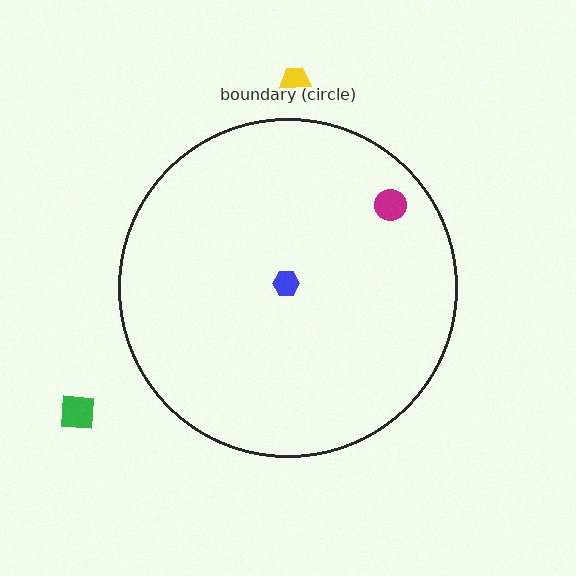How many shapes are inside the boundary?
2 inside, 2 outside.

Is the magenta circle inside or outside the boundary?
Inside.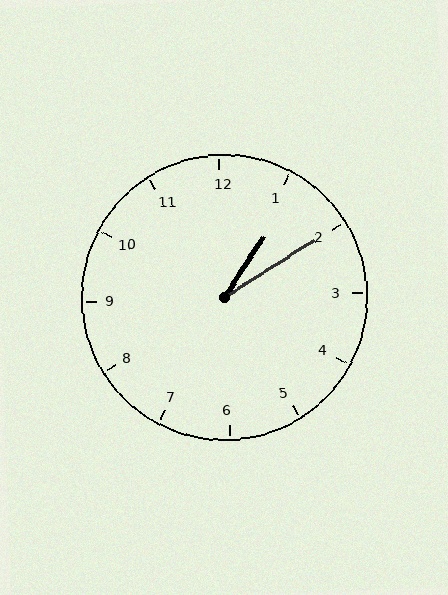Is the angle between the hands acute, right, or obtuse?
It is acute.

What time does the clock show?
1:10.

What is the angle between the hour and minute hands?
Approximately 25 degrees.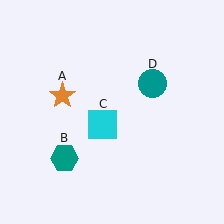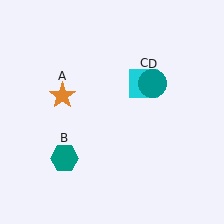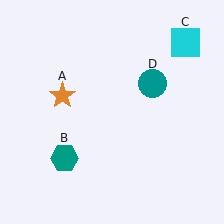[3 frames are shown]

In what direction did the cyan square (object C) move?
The cyan square (object C) moved up and to the right.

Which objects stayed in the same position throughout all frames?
Orange star (object A) and teal hexagon (object B) and teal circle (object D) remained stationary.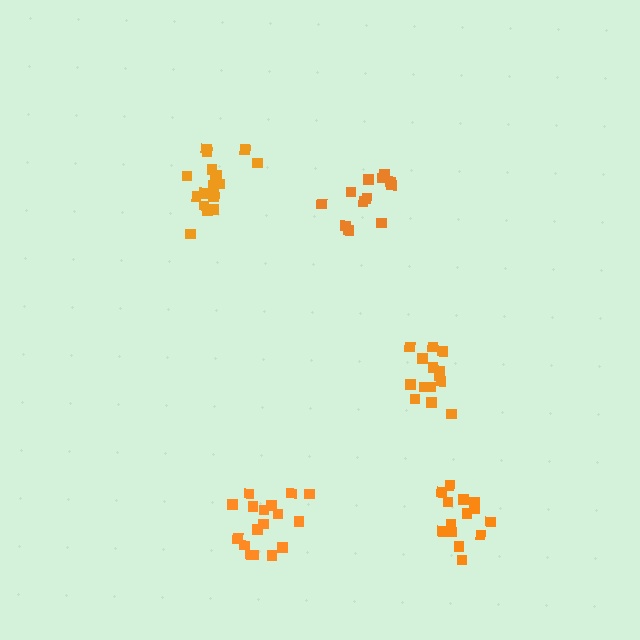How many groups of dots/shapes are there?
There are 5 groups.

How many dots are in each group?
Group 1: 18 dots, Group 2: 14 dots, Group 3: 14 dots, Group 4: 12 dots, Group 5: 17 dots (75 total).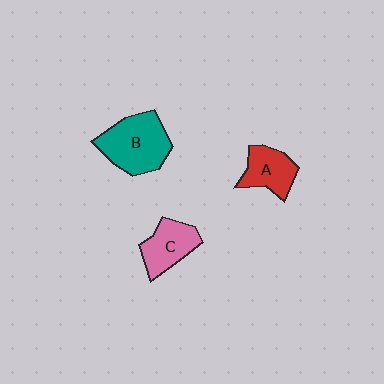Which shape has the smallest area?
Shape A (red).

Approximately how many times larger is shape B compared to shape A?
Approximately 1.6 times.